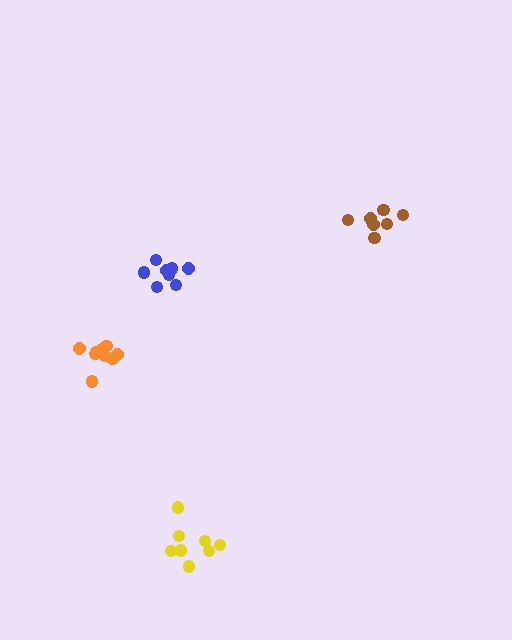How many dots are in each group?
Group 1: 8 dots, Group 2: 8 dots, Group 3: 9 dots, Group 4: 8 dots (33 total).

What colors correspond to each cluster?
The clusters are colored: blue, yellow, orange, brown.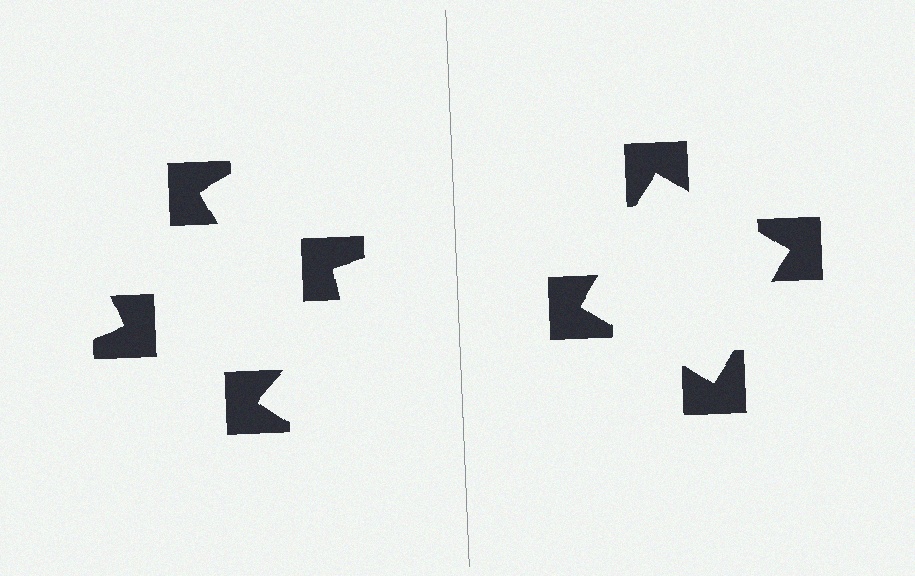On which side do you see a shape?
An illusory square appears on the right side. On the left side the wedge cuts are rotated, so no coherent shape forms.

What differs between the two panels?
The notched squares are positioned identically on both sides; only the wedge orientations differ. On the right they align to a square; on the left they are misaligned.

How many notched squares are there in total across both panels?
8 — 4 on each side.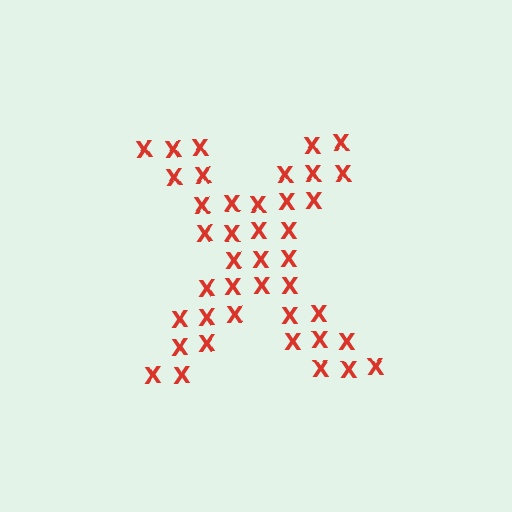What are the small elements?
The small elements are letter X's.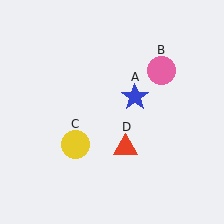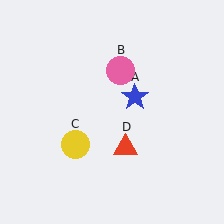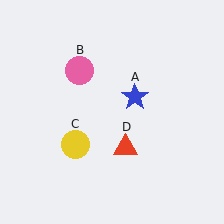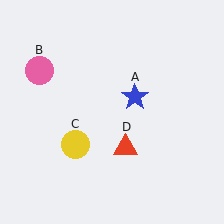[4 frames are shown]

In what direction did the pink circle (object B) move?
The pink circle (object B) moved left.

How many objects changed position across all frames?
1 object changed position: pink circle (object B).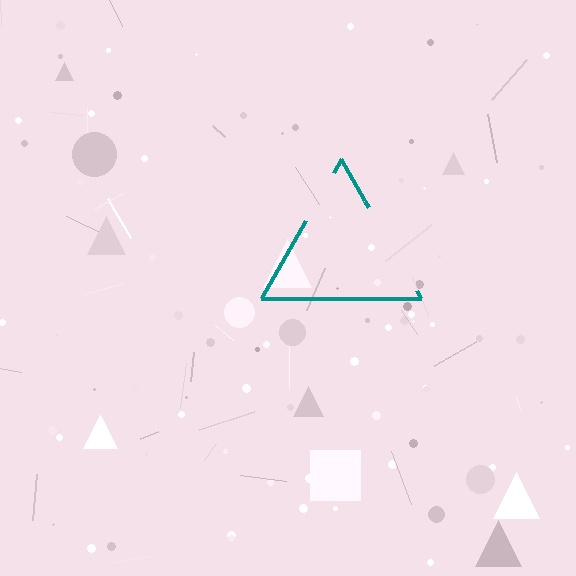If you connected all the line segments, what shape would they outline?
They would outline a triangle.